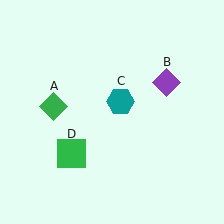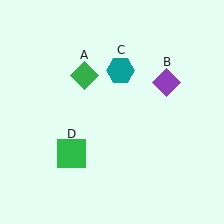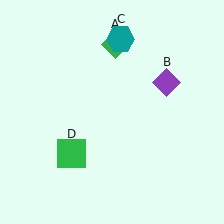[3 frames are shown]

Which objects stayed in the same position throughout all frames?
Purple diamond (object B) and green square (object D) remained stationary.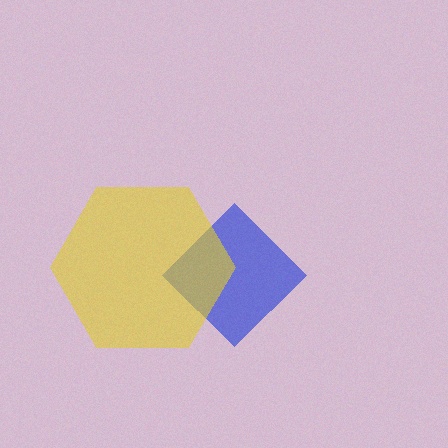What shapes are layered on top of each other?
The layered shapes are: a blue diamond, a yellow hexagon.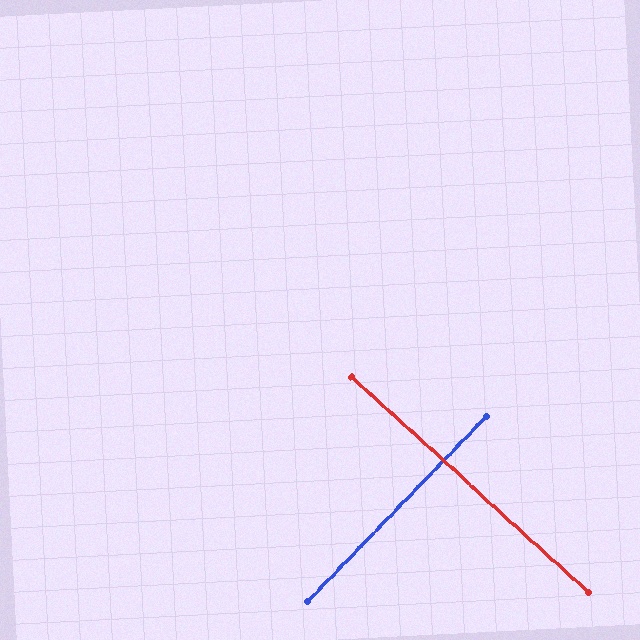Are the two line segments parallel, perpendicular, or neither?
Perpendicular — they meet at approximately 88°.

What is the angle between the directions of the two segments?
Approximately 88 degrees.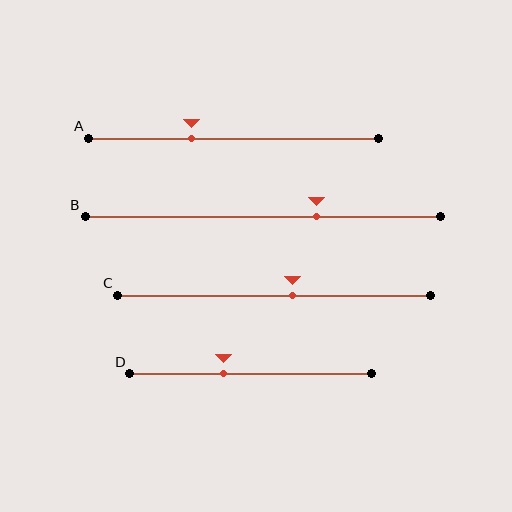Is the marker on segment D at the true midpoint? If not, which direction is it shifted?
No, the marker on segment D is shifted to the left by about 11% of the segment length.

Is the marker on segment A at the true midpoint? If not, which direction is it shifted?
No, the marker on segment A is shifted to the left by about 14% of the segment length.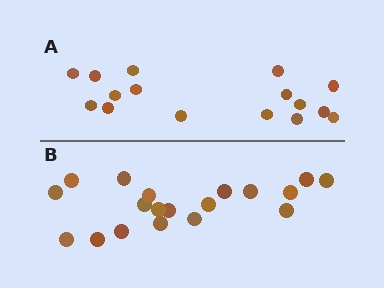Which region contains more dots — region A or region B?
Region B (the bottom region) has more dots.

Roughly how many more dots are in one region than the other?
Region B has just a few more — roughly 2 or 3 more dots than region A.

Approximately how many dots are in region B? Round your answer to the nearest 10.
About 20 dots. (The exact count is 19, which rounds to 20.)